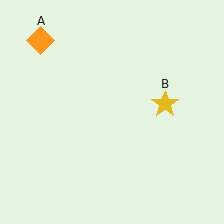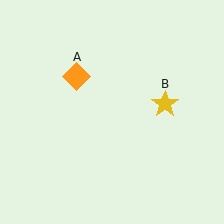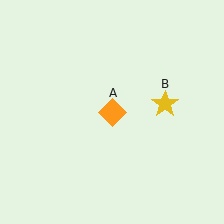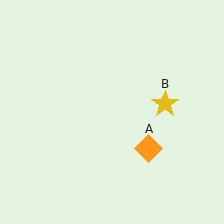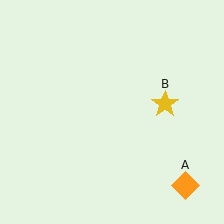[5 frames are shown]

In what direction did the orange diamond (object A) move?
The orange diamond (object A) moved down and to the right.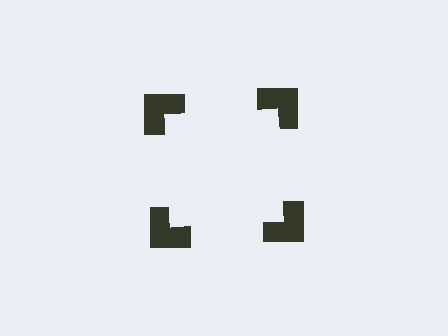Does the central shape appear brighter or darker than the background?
It typically appears slightly brighter than the background, even though no actual brightness change is drawn.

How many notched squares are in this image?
There are 4 — one at each vertex of the illusory square.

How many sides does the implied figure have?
4 sides.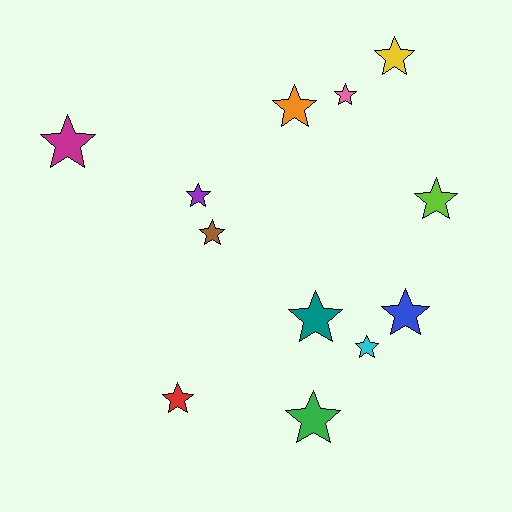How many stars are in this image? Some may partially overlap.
There are 12 stars.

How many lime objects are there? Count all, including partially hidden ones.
There is 1 lime object.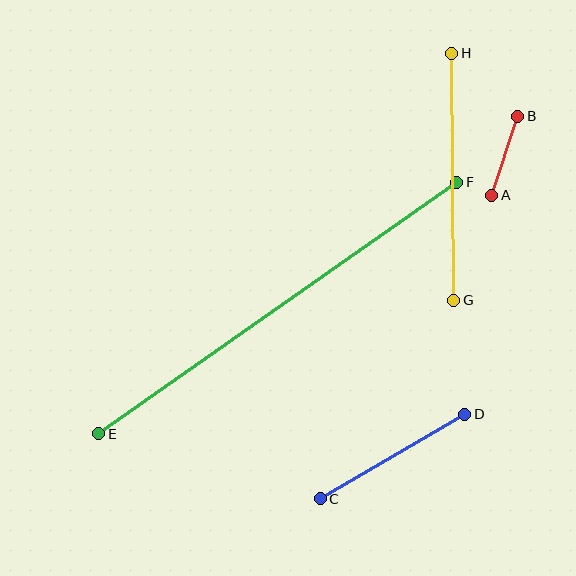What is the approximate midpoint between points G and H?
The midpoint is at approximately (453, 177) pixels.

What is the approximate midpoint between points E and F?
The midpoint is at approximately (278, 308) pixels.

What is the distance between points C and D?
The distance is approximately 167 pixels.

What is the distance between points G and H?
The distance is approximately 247 pixels.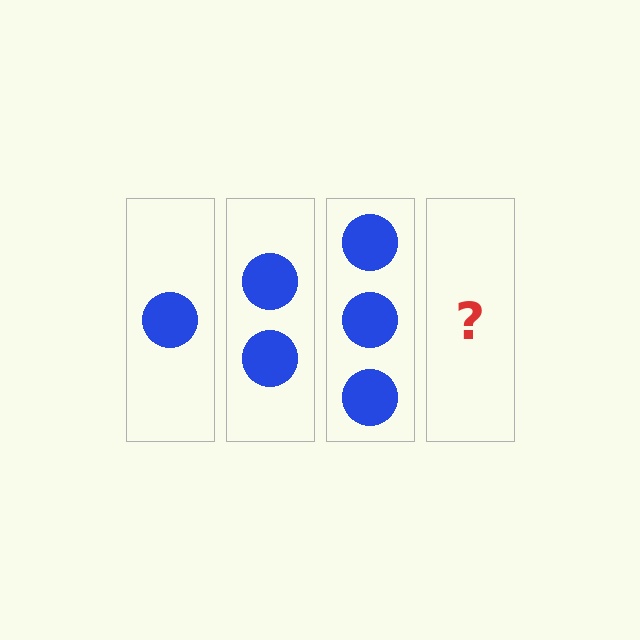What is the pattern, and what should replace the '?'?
The pattern is that each step adds one more circle. The '?' should be 4 circles.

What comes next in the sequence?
The next element should be 4 circles.